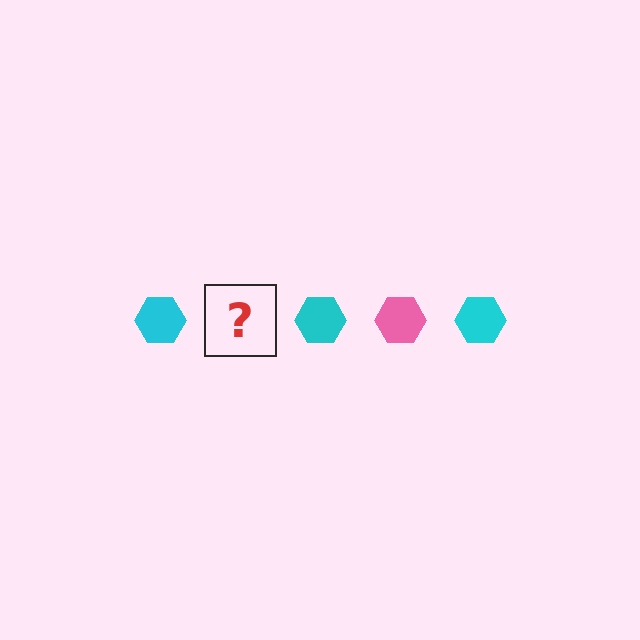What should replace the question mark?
The question mark should be replaced with a pink hexagon.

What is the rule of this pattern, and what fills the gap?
The rule is that the pattern cycles through cyan, pink hexagons. The gap should be filled with a pink hexagon.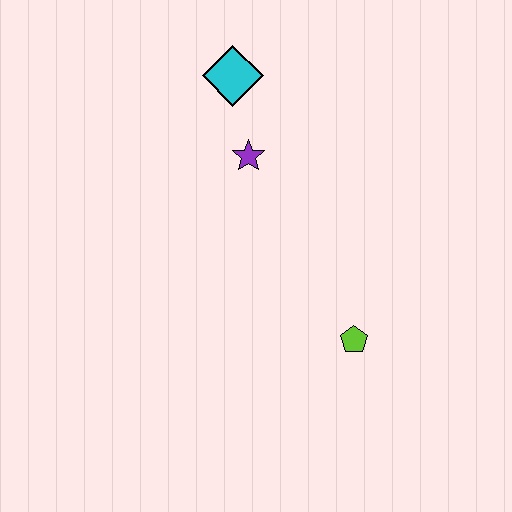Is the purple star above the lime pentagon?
Yes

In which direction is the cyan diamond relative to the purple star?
The cyan diamond is above the purple star.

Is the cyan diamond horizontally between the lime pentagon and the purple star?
No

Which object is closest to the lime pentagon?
The purple star is closest to the lime pentagon.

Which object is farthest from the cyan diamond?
The lime pentagon is farthest from the cyan diamond.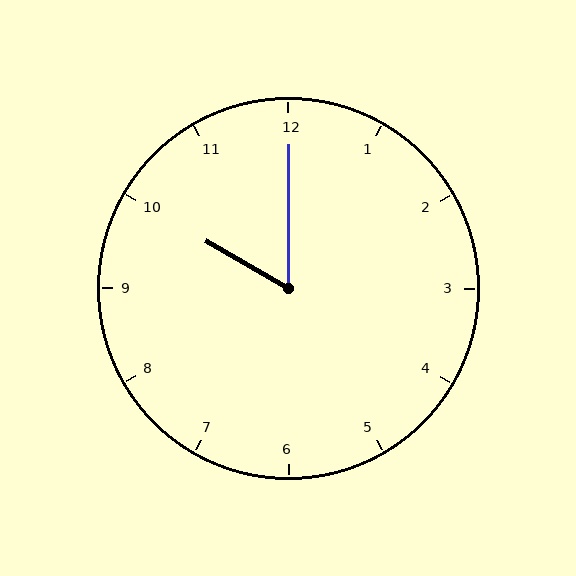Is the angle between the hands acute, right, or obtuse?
It is acute.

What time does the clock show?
10:00.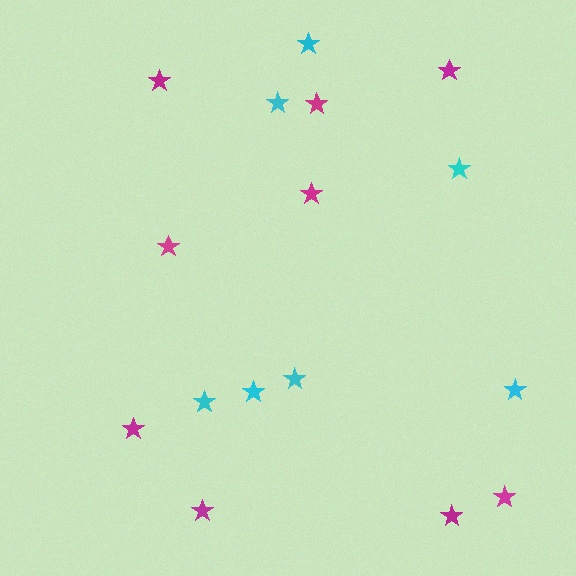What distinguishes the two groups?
There are 2 groups: one group of cyan stars (7) and one group of magenta stars (9).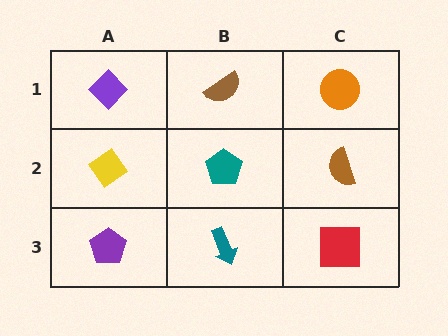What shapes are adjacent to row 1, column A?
A yellow diamond (row 2, column A), a brown semicircle (row 1, column B).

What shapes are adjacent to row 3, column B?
A teal pentagon (row 2, column B), a purple pentagon (row 3, column A), a red square (row 3, column C).